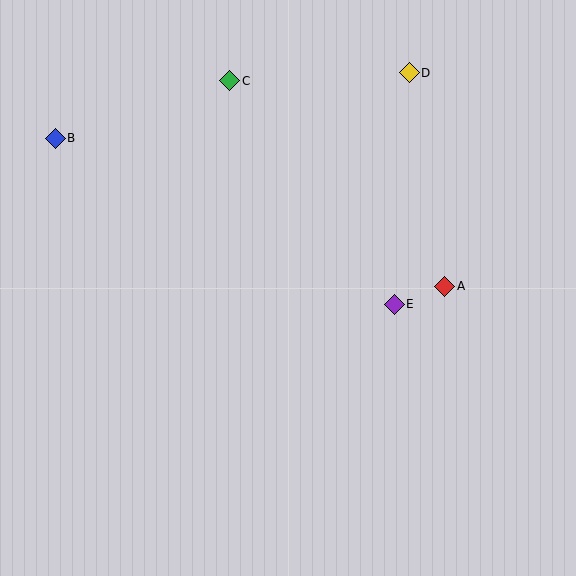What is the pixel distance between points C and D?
The distance between C and D is 180 pixels.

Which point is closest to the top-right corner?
Point D is closest to the top-right corner.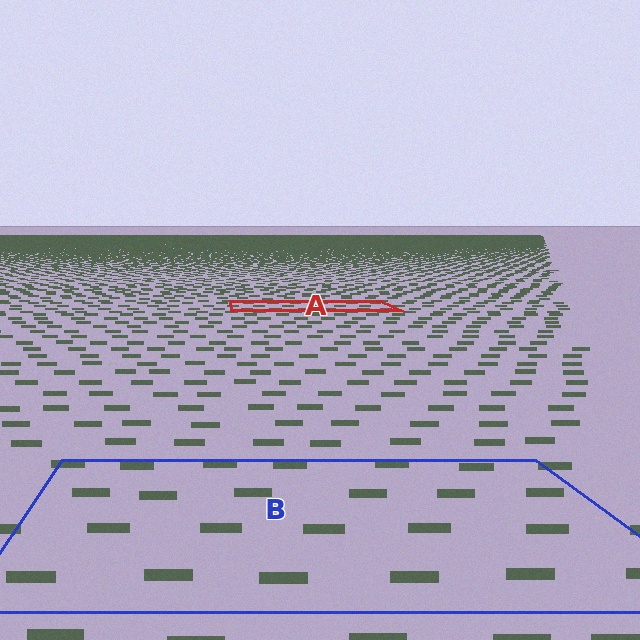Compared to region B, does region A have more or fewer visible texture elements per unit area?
Region A has more texture elements per unit area — they are packed more densely because it is farther away.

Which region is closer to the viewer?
Region B is closer. The texture elements there are larger and more spread out.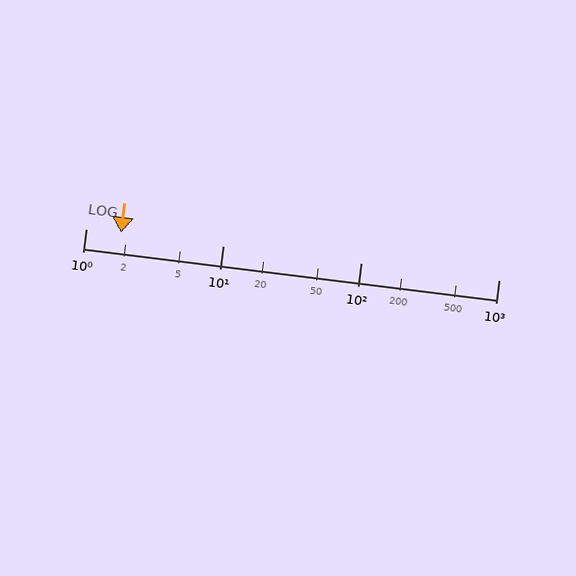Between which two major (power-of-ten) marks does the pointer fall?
The pointer is between 1 and 10.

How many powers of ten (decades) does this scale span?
The scale spans 3 decades, from 1 to 1000.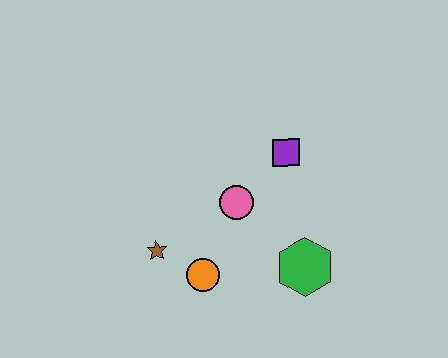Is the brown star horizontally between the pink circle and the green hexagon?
No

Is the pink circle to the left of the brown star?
No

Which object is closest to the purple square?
The pink circle is closest to the purple square.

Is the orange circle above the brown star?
No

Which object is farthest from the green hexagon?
The brown star is farthest from the green hexagon.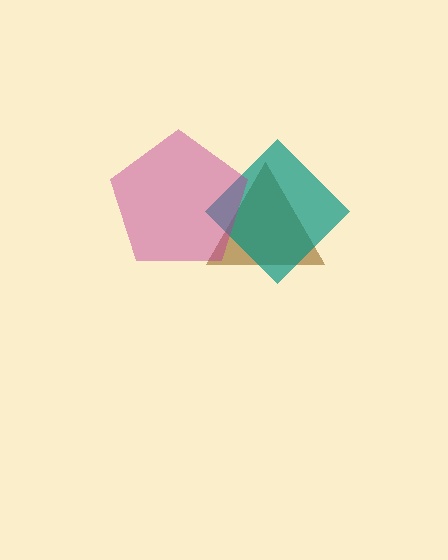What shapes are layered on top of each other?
The layered shapes are: a brown triangle, a teal diamond, a magenta pentagon.